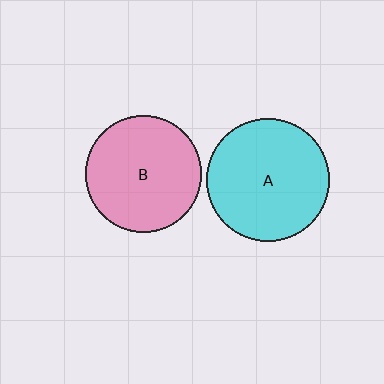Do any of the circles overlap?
No, none of the circles overlap.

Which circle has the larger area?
Circle A (cyan).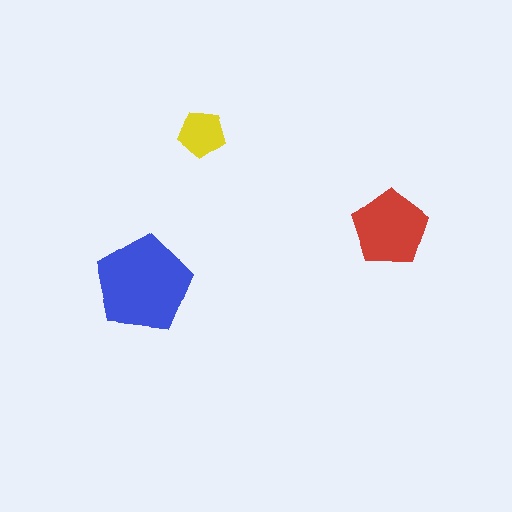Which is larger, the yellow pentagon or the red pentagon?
The red one.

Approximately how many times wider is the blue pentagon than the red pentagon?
About 1.5 times wider.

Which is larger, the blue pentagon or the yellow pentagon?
The blue one.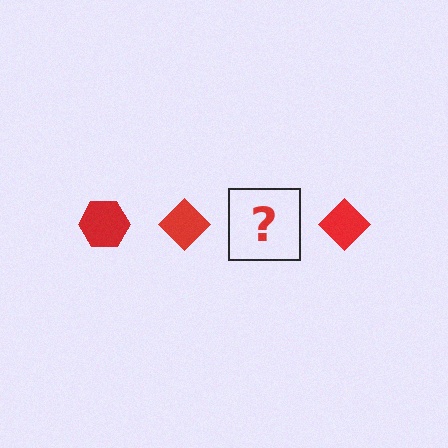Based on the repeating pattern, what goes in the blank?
The blank should be a red hexagon.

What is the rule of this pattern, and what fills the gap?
The rule is that the pattern cycles through hexagon, diamond shapes in red. The gap should be filled with a red hexagon.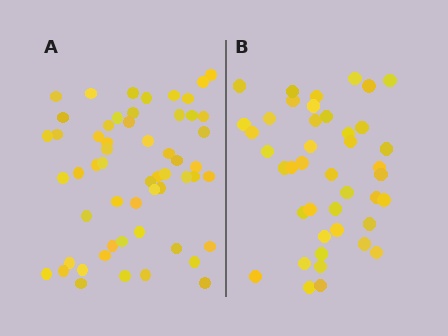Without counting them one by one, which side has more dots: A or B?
Region A (the left region) has more dots.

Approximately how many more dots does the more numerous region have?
Region A has approximately 15 more dots than region B.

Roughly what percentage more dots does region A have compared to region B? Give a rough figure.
About 35% more.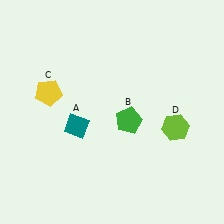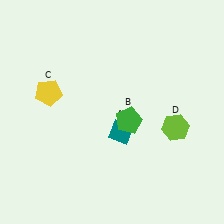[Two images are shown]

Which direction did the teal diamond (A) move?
The teal diamond (A) moved right.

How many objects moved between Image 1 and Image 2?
1 object moved between the two images.